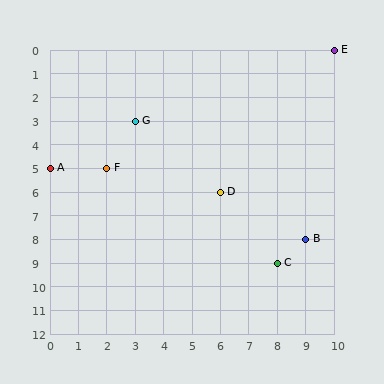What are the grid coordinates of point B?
Point B is at grid coordinates (9, 8).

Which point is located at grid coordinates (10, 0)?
Point E is at (10, 0).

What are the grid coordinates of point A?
Point A is at grid coordinates (0, 5).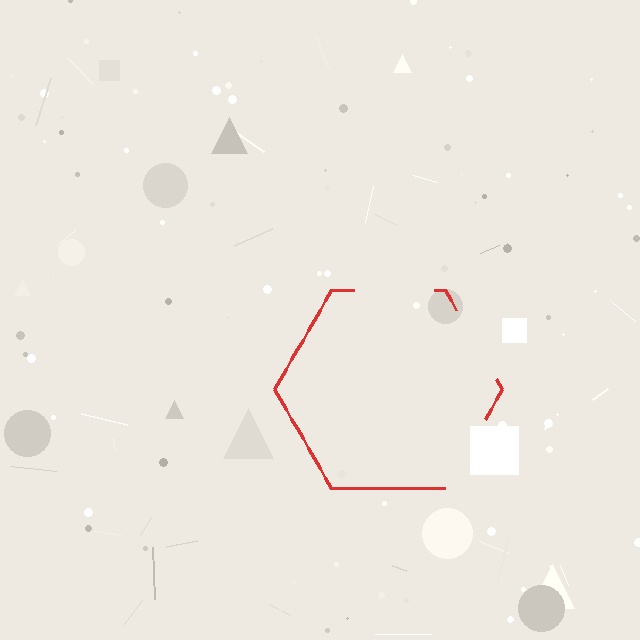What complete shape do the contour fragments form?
The contour fragments form a hexagon.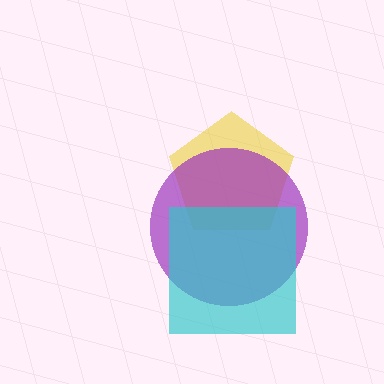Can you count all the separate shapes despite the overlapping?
Yes, there are 3 separate shapes.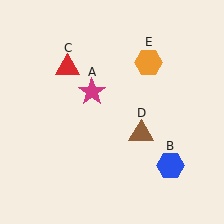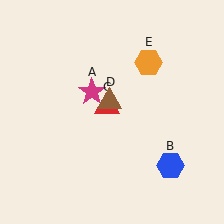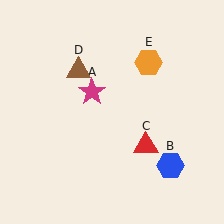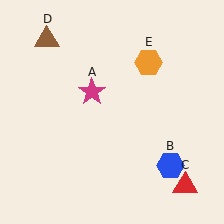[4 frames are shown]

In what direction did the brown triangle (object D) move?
The brown triangle (object D) moved up and to the left.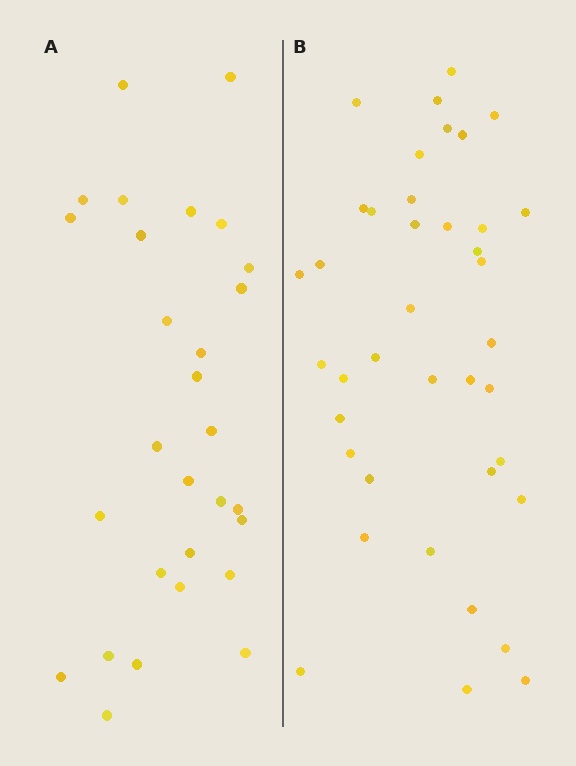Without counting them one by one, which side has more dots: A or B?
Region B (the right region) has more dots.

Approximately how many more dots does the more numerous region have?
Region B has roughly 10 or so more dots than region A.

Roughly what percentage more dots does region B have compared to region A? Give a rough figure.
About 35% more.